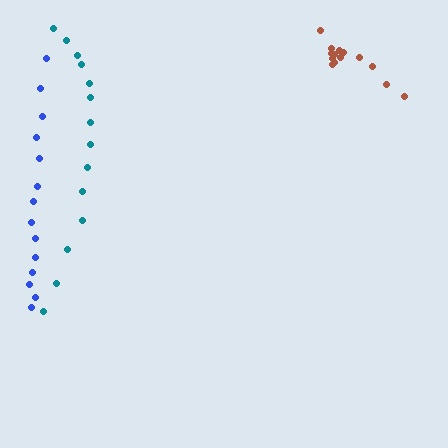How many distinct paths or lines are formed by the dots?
There are 3 distinct paths.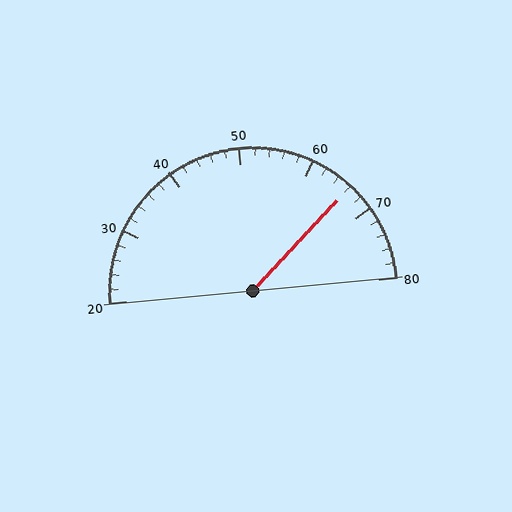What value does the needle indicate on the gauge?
The needle indicates approximately 66.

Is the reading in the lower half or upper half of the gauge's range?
The reading is in the upper half of the range (20 to 80).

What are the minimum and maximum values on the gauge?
The gauge ranges from 20 to 80.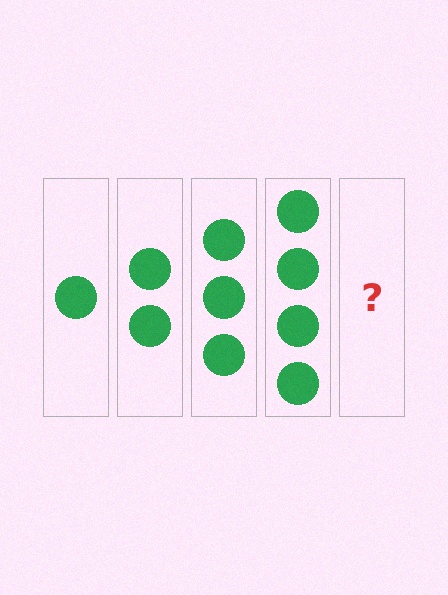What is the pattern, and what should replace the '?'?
The pattern is that each step adds one more circle. The '?' should be 5 circles.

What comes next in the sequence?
The next element should be 5 circles.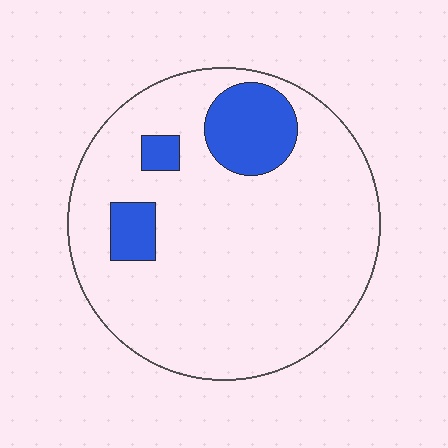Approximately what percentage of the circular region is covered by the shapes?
Approximately 15%.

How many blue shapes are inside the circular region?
3.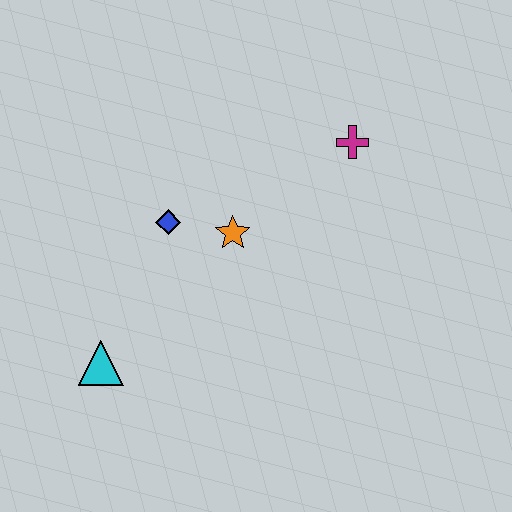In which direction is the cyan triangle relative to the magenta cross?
The cyan triangle is to the left of the magenta cross.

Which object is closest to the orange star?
The blue diamond is closest to the orange star.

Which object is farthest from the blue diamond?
The magenta cross is farthest from the blue diamond.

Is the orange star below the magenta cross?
Yes